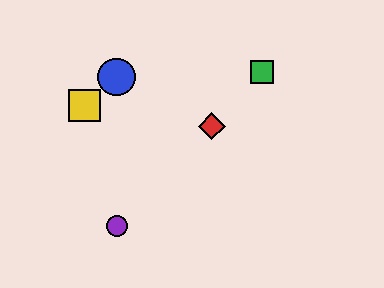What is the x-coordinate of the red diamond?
The red diamond is at x≈212.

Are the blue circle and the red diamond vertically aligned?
No, the blue circle is at x≈117 and the red diamond is at x≈212.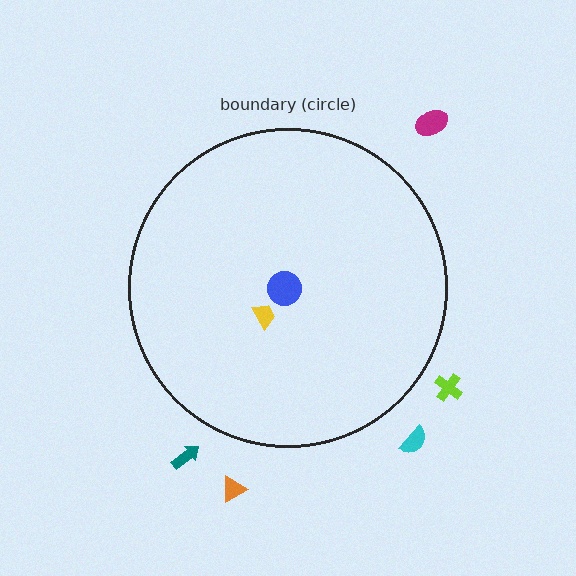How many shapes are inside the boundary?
2 inside, 5 outside.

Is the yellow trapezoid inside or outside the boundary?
Inside.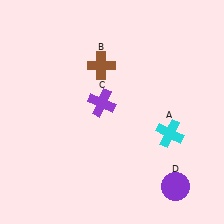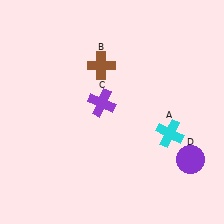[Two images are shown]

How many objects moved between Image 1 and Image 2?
1 object moved between the two images.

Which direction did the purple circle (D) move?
The purple circle (D) moved up.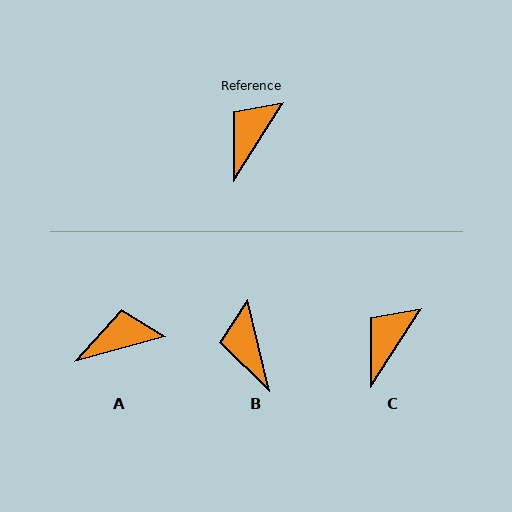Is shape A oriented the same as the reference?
No, it is off by about 42 degrees.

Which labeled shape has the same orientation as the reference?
C.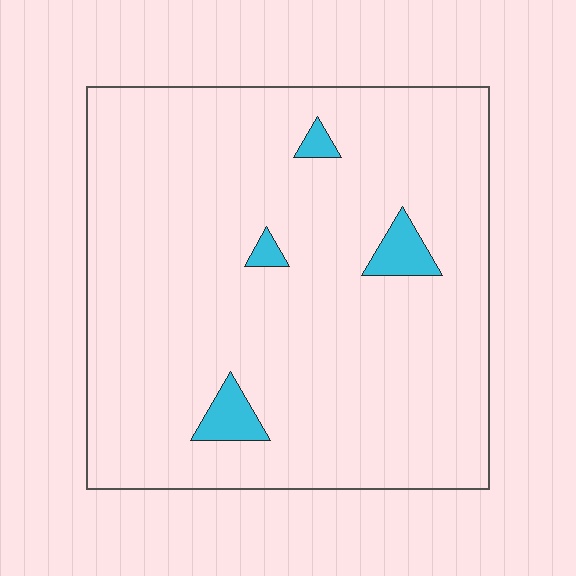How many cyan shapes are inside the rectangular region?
4.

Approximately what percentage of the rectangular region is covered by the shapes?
Approximately 5%.